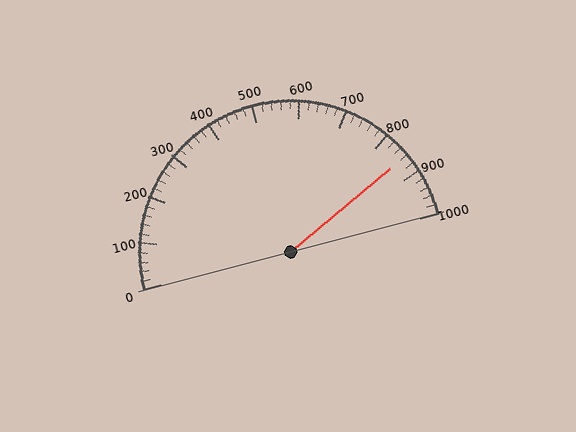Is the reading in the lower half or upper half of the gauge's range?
The reading is in the upper half of the range (0 to 1000).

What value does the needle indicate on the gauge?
The needle indicates approximately 860.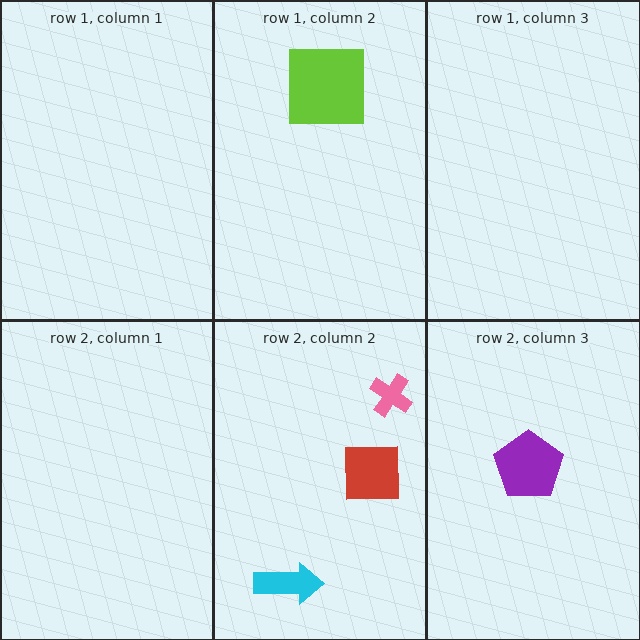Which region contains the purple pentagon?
The row 2, column 3 region.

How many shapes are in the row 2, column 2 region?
3.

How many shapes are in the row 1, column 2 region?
1.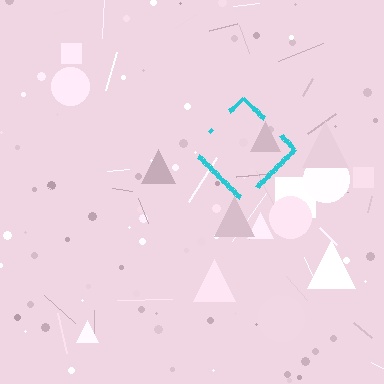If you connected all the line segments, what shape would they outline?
They would outline a diamond.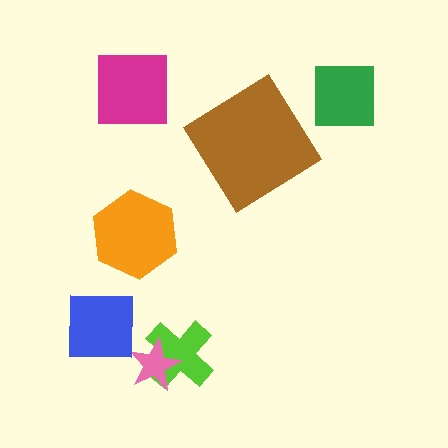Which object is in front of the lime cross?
The pink star is in front of the lime cross.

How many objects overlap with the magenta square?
0 objects overlap with the magenta square.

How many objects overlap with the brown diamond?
0 objects overlap with the brown diamond.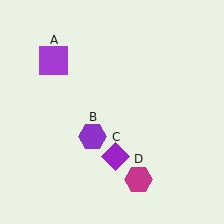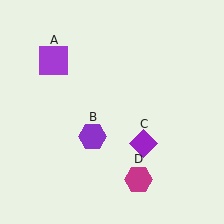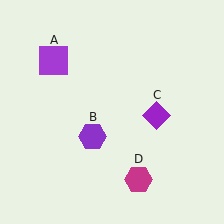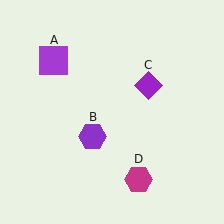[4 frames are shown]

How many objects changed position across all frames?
1 object changed position: purple diamond (object C).